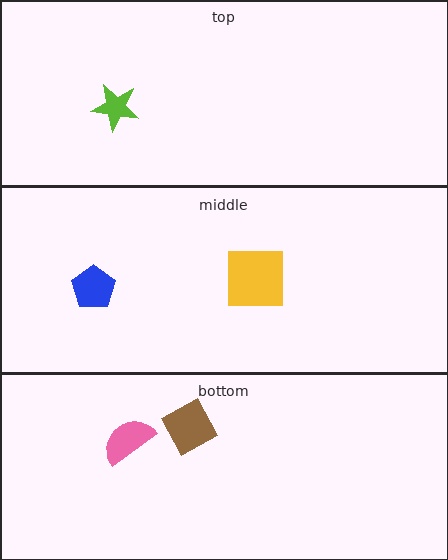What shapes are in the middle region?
The blue pentagon, the yellow square.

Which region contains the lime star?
The top region.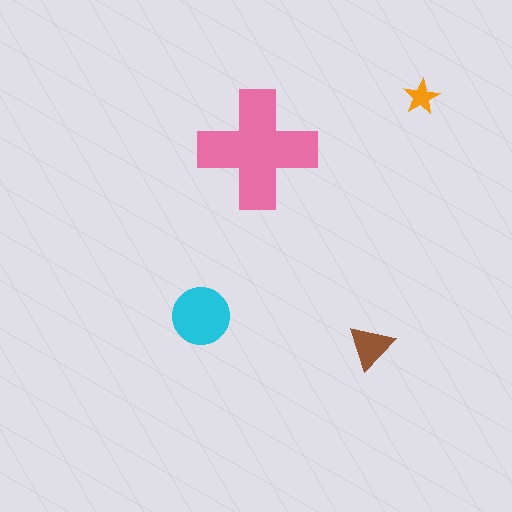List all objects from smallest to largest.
The orange star, the brown triangle, the cyan circle, the pink cross.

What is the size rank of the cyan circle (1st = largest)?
2nd.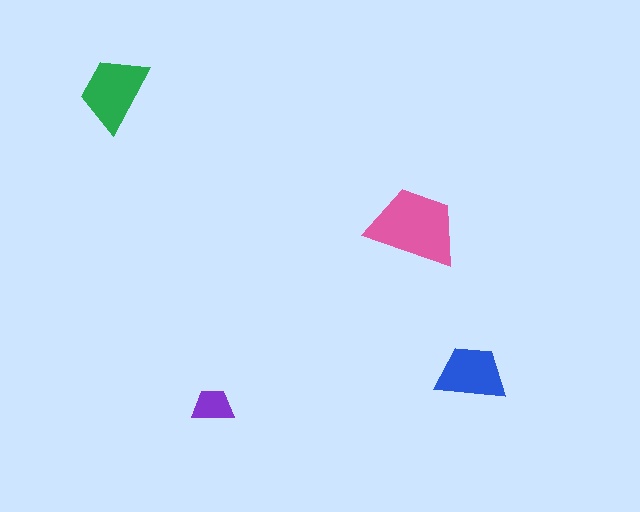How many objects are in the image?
There are 4 objects in the image.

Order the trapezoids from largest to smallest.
the pink one, the green one, the blue one, the purple one.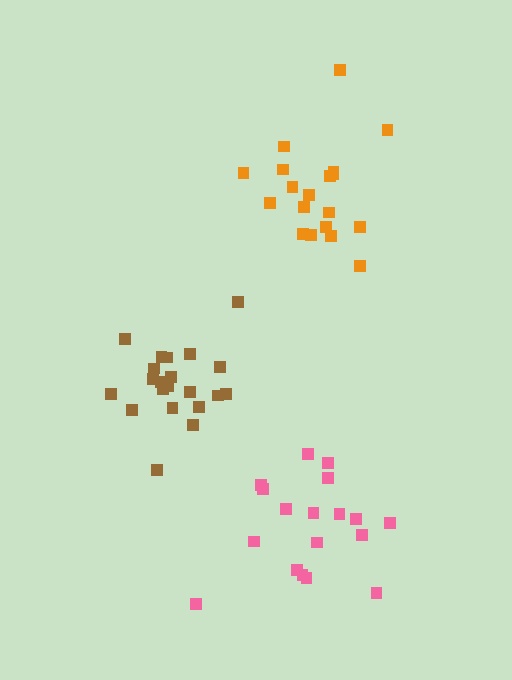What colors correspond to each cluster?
The clusters are colored: orange, brown, pink.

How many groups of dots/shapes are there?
There are 3 groups.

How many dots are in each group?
Group 1: 19 dots, Group 2: 21 dots, Group 3: 18 dots (58 total).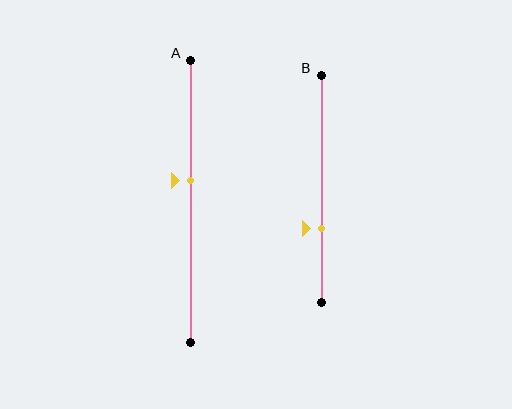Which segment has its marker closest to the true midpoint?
Segment A has its marker closest to the true midpoint.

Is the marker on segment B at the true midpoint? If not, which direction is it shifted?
No, the marker on segment B is shifted downward by about 18% of the segment length.